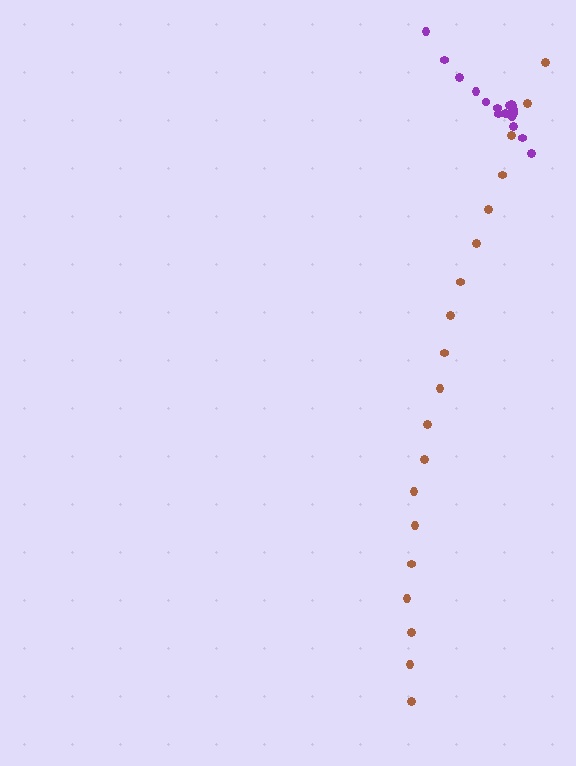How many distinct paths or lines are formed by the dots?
There are 2 distinct paths.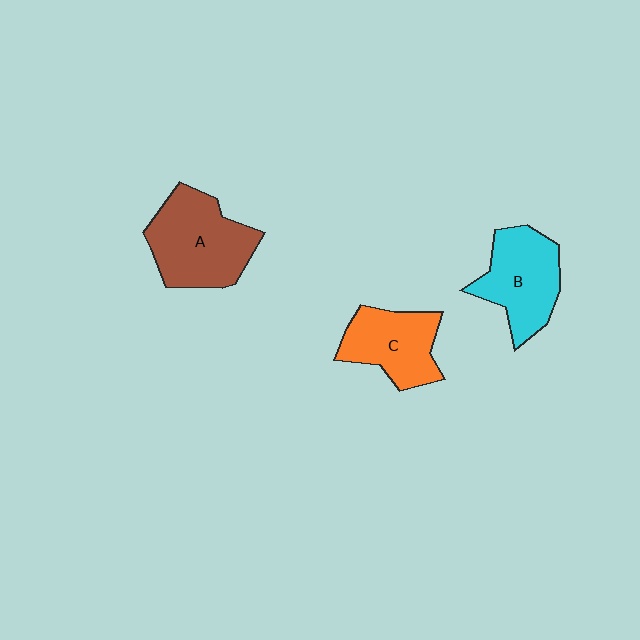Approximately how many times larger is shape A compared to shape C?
Approximately 1.3 times.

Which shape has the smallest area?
Shape C (orange).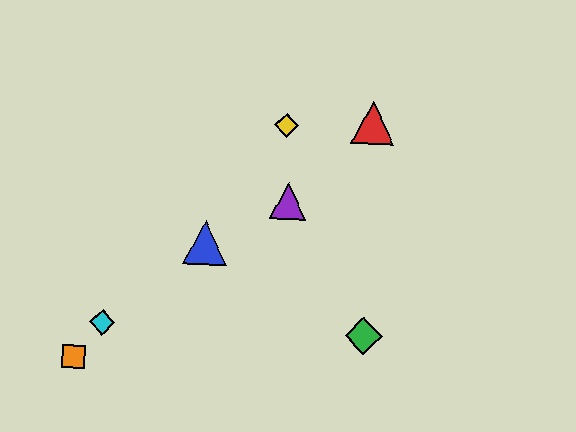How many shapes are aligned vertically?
2 shapes (the red triangle, the green diamond) are aligned vertically.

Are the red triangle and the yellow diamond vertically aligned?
No, the red triangle is at x≈373 and the yellow diamond is at x≈287.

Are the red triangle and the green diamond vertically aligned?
Yes, both are at x≈373.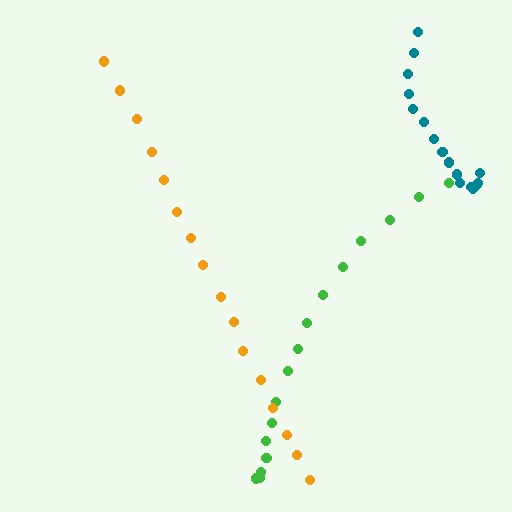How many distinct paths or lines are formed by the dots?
There are 3 distinct paths.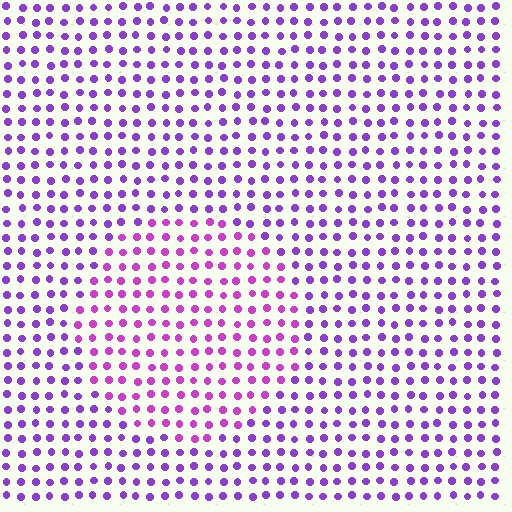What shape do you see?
I see a circle.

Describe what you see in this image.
The image is filled with small purple elements in a uniform arrangement. A circle-shaped region is visible where the elements are tinted to a slightly different hue, forming a subtle color boundary.